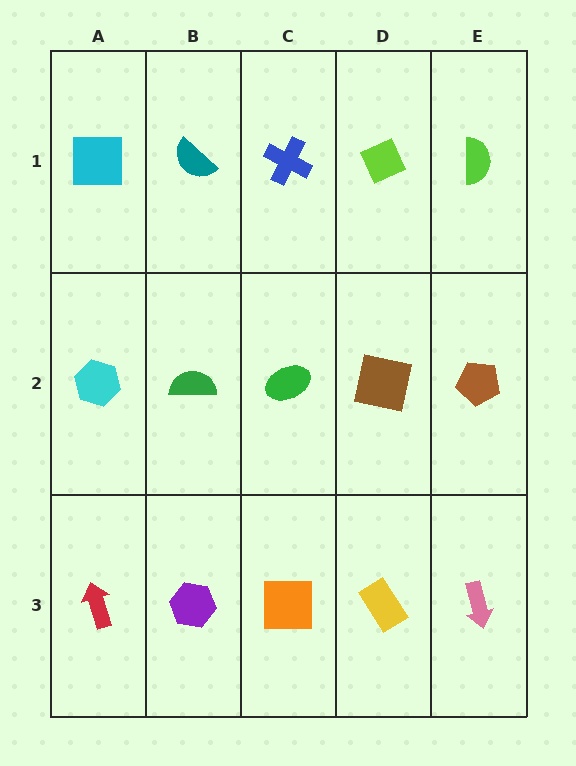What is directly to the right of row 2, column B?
A green ellipse.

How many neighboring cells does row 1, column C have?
3.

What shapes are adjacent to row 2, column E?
A lime semicircle (row 1, column E), a pink arrow (row 3, column E), a brown square (row 2, column D).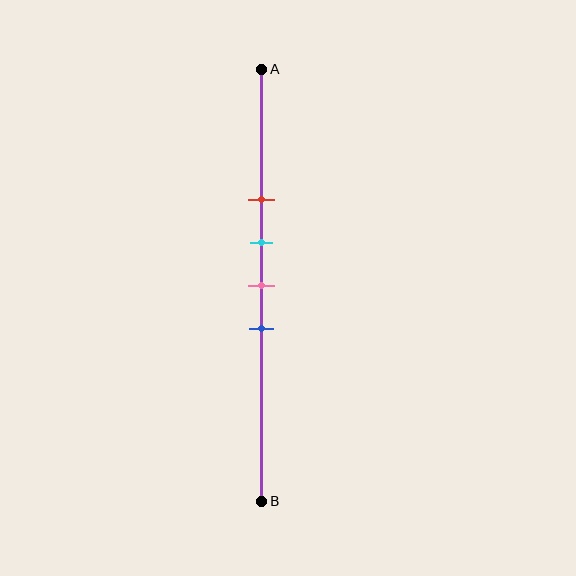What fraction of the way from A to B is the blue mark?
The blue mark is approximately 60% (0.6) of the way from A to B.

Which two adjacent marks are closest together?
The cyan and pink marks are the closest adjacent pair.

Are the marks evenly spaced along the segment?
Yes, the marks are approximately evenly spaced.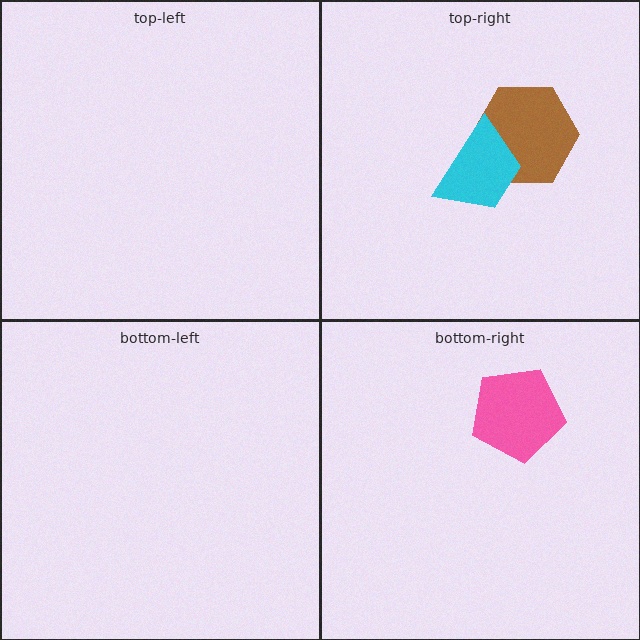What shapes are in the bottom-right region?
The pink pentagon.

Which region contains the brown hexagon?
The top-right region.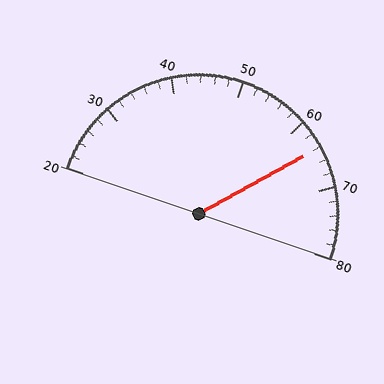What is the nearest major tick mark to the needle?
The nearest major tick mark is 60.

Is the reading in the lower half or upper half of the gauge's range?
The reading is in the upper half of the range (20 to 80).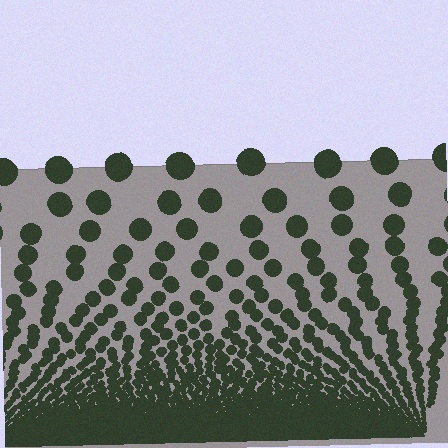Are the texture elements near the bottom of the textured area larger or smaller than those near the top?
Smaller. The gradient is inverted — elements near the bottom are smaller and denser.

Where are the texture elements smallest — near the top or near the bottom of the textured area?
Near the bottom.